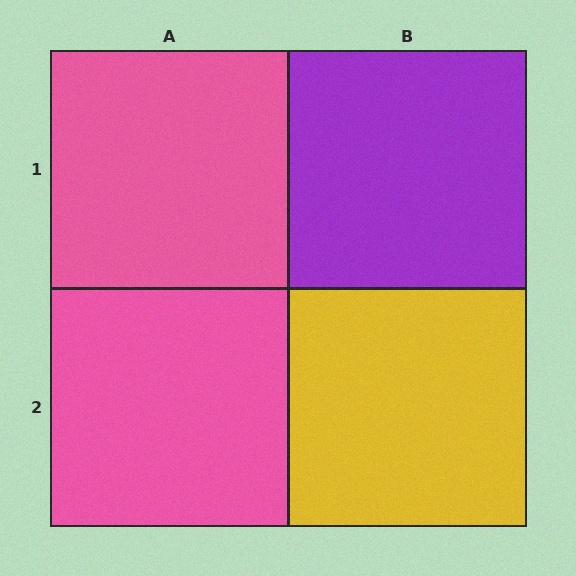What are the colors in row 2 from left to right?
Pink, yellow.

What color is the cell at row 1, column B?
Purple.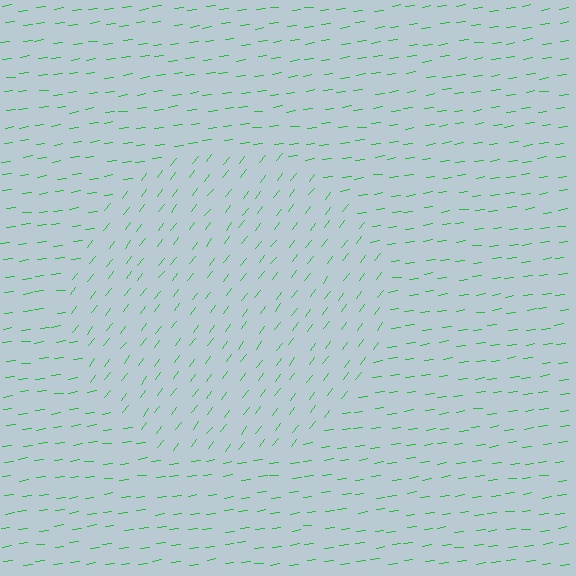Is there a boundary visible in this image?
Yes, there is a texture boundary formed by a change in line orientation.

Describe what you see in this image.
The image is filled with small green line segments. A circle region in the image has lines oriented differently from the surrounding lines, creating a visible texture boundary.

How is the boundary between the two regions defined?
The boundary is defined purely by a change in line orientation (approximately 45 degrees difference). All lines are the same color and thickness.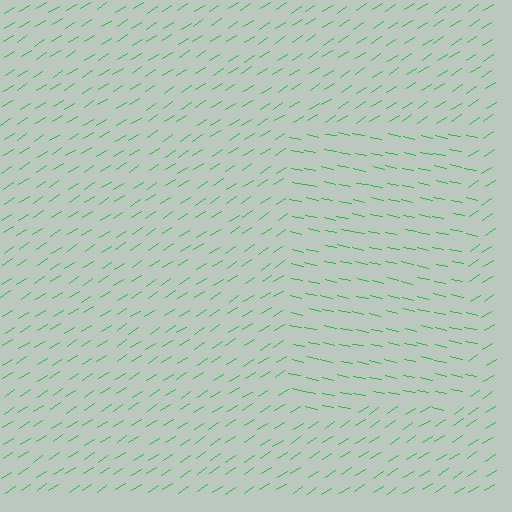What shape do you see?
I see a rectangle.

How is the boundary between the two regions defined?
The boundary is defined purely by a change in line orientation (approximately 45 degrees difference). All lines are the same color and thickness.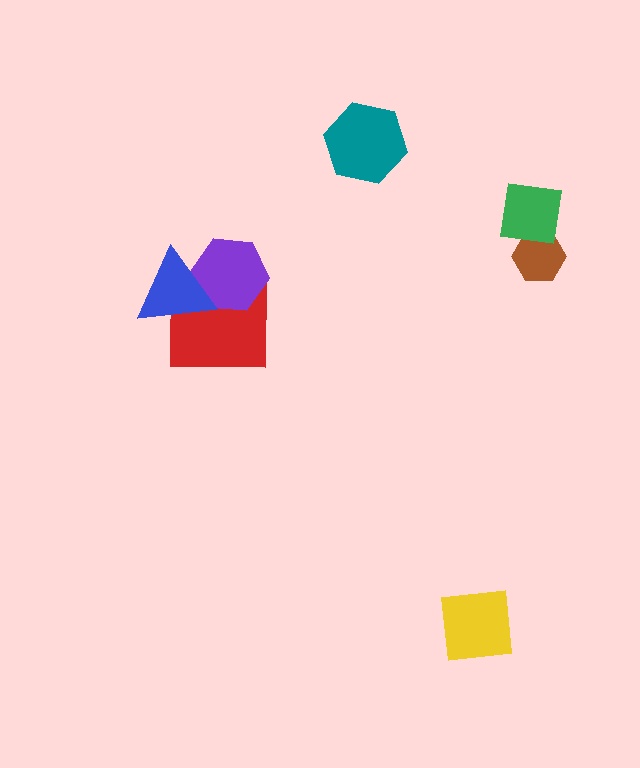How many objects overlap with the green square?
1 object overlaps with the green square.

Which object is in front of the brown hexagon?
The green square is in front of the brown hexagon.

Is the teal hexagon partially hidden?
No, no other shape covers it.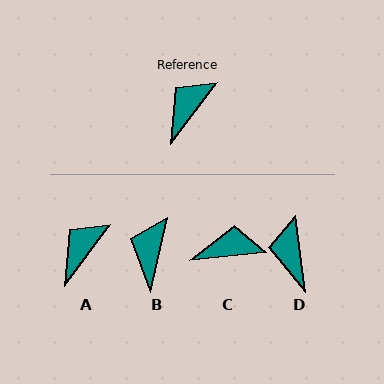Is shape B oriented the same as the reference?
No, it is off by about 25 degrees.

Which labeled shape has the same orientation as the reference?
A.